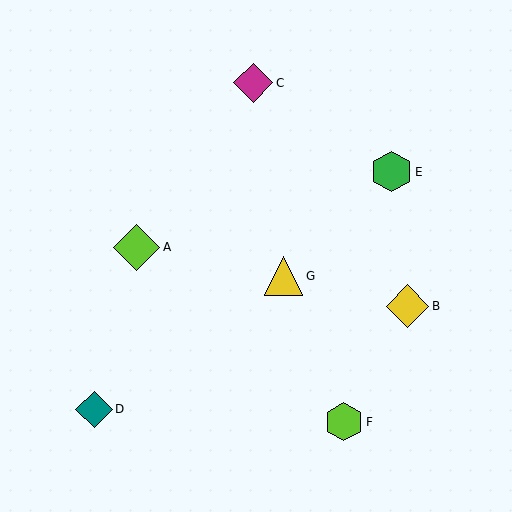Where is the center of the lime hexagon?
The center of the lime hexagon is at (344, 422).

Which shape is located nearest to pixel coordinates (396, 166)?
The green hexagon (labeled E) at (391, 172) is nearest to that location.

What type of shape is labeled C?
Shape C is a magenta diamond.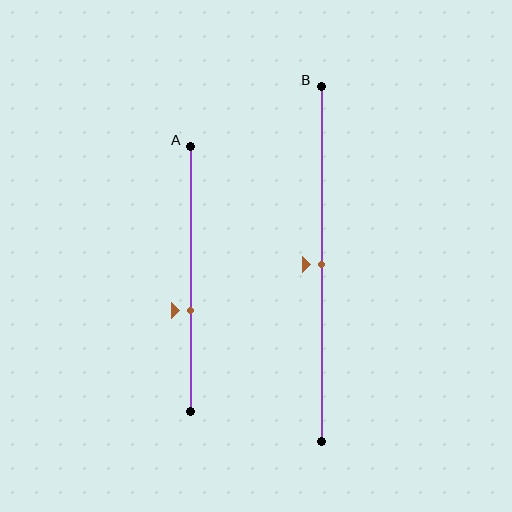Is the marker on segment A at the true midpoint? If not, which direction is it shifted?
No, the marker on segment A is shifted downward by about 12% of the segment length.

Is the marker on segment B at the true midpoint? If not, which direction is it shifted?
Yes, the marker on segment B is at the true midpoint.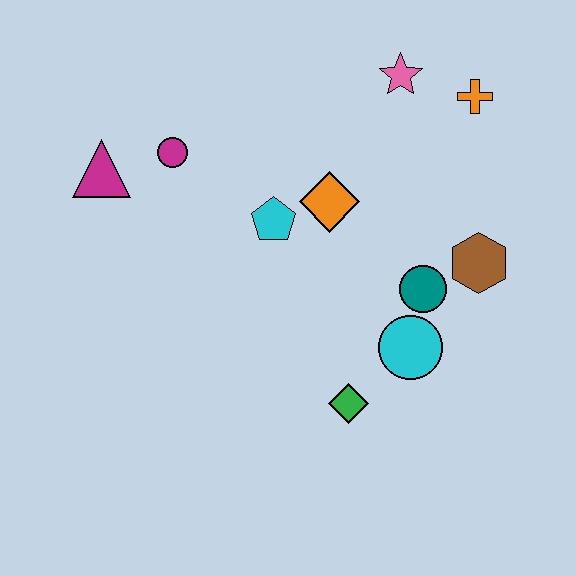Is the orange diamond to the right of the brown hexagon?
No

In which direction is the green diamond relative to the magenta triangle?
The green diamond is to the right of the magenta triangle.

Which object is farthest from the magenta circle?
The brown hexagon is farthest from the magenta circle.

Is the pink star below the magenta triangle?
No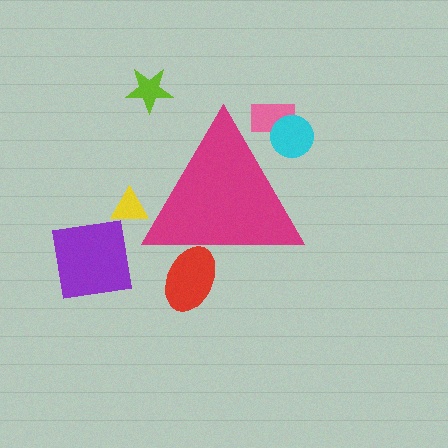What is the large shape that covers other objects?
A magenta triangle.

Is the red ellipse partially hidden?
Yes, the red ellipse is partially hidden behind the magenta triangle.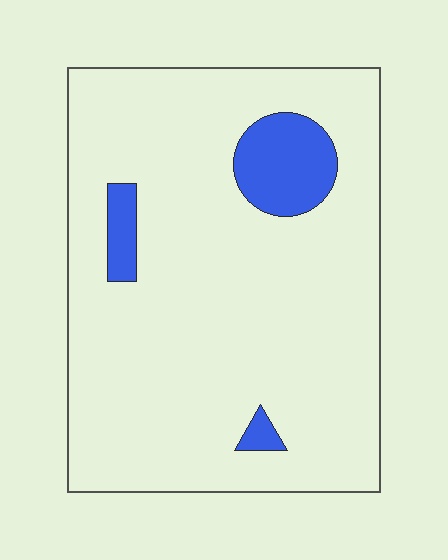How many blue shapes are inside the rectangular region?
3.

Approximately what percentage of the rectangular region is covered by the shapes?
Approximately 10%.